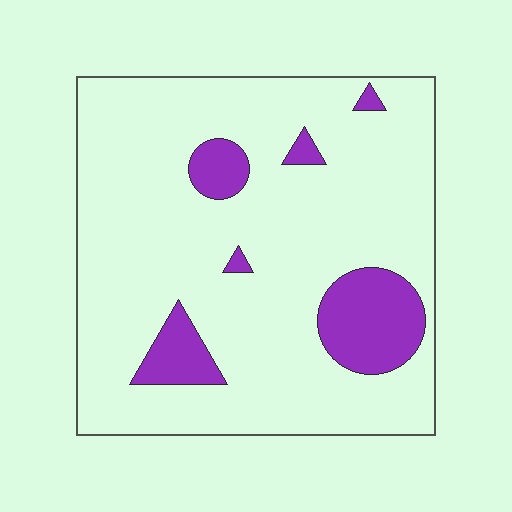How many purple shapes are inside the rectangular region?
6.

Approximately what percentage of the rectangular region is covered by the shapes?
Approximately 15%.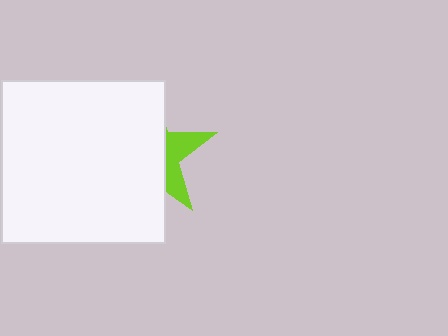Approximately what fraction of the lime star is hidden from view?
Roughly 70% of the lime star is hidden behind the white square.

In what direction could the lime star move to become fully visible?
The lime star could move right. That would shift it out from behind the white square entirely.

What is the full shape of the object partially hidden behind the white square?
The partially hidden object is a lime star.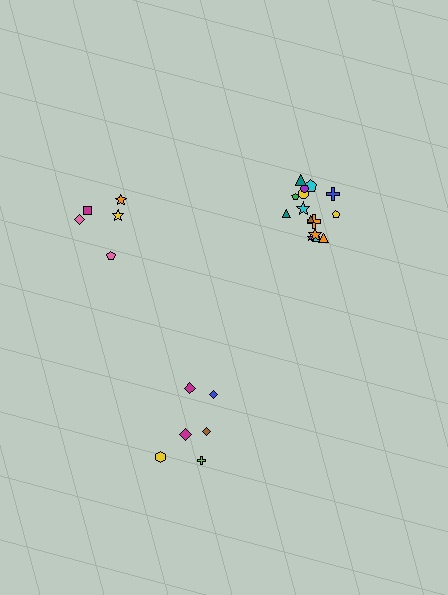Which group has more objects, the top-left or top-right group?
The top-right group.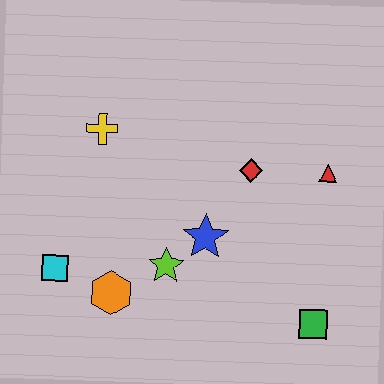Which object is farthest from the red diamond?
The cyan square is farthest from the red diamond.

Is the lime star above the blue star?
No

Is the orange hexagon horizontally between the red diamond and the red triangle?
No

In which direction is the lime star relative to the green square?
The lime star is to the left of the green square.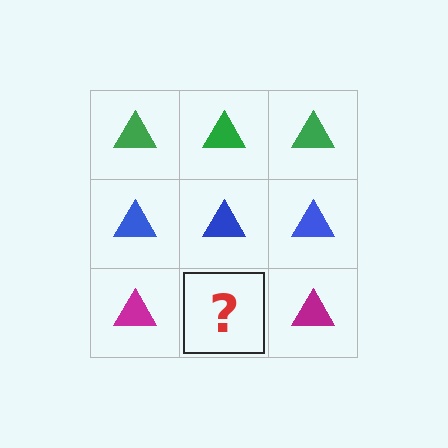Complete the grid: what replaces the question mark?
The question mark should be replaced with a magenta triangle.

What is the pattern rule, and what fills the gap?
The rule is that each row has a consistent color. The gap should be filled with a magenta triangle.